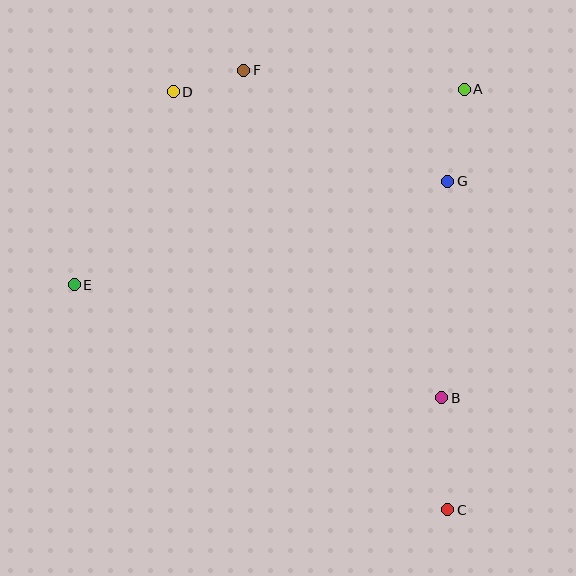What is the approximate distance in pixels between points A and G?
The distance between A and G is approximately 94 pixels.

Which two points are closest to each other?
Points D and F are closest to each other.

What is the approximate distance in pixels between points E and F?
The distance between E and F is approximately 274 pixels.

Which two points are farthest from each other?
Points C and D are farthest from each other.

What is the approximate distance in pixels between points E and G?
The distance between E and G is approximately 387 pixels.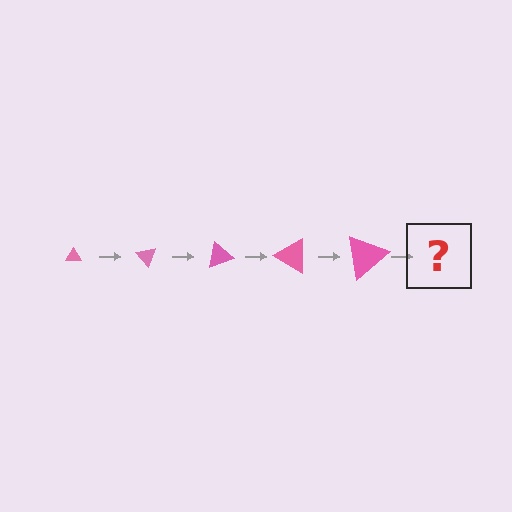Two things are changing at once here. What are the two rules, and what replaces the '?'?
The two rules are that the triangle grows larger each step and it rotates 50 degrees each step. The '?' should be a triangle, larger than the previous one and rotated 250 degrees from the start.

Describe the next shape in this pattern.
It should be a triangle, larger than the previous one and rotated 250 degrees from the start.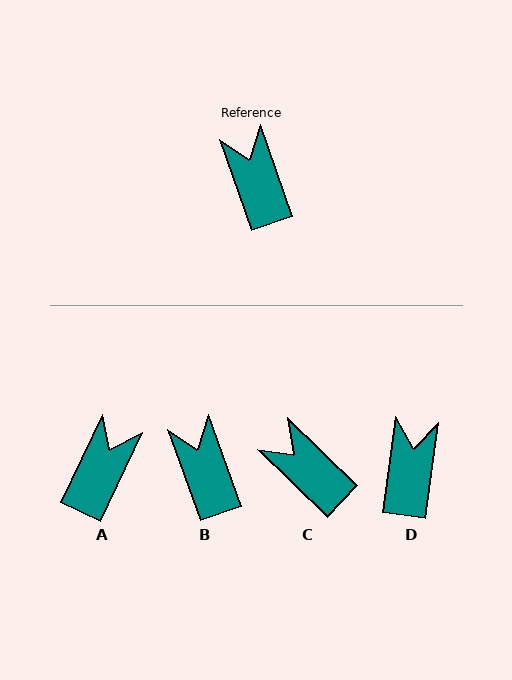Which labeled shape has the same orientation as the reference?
B.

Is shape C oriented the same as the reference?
No, it is off by about 26 degrees.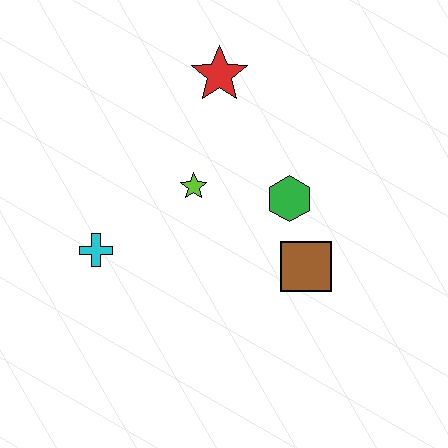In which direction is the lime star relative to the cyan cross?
The lime star is to the right of the cyan cross.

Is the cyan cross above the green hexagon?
No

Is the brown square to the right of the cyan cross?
Yes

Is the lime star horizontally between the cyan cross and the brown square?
Yes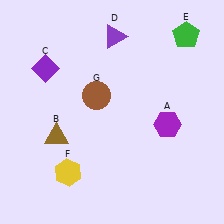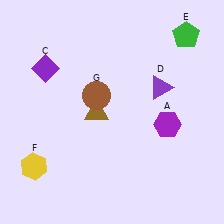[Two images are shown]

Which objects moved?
The objects that moved are: the brown triangle (B), the purple triangle (D), the yellow hexagon (F).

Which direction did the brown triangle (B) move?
The brown triangle (B) moved right.